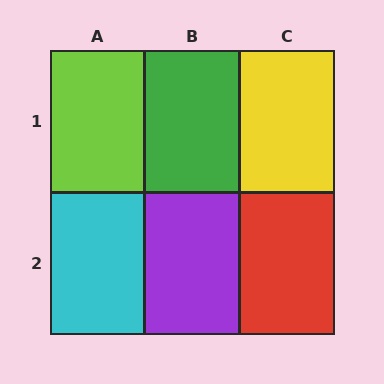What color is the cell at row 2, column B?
Purple.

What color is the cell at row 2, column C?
Red.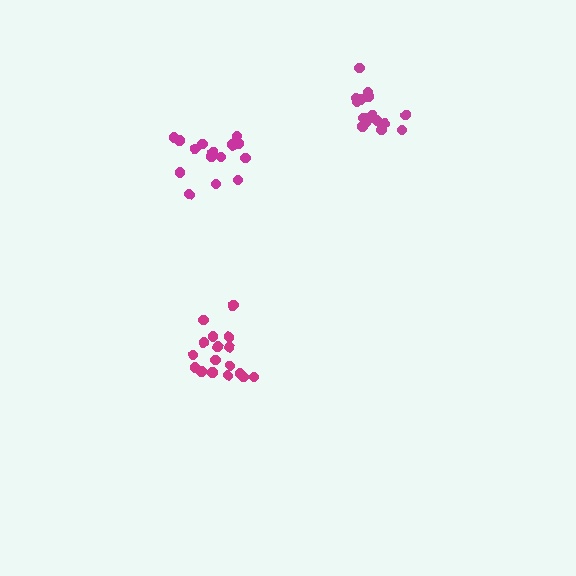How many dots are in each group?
Group 1: 18 dots, Group 2: 17 dots, Group 3: 16 dots (51 total).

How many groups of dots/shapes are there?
There are 3 groups.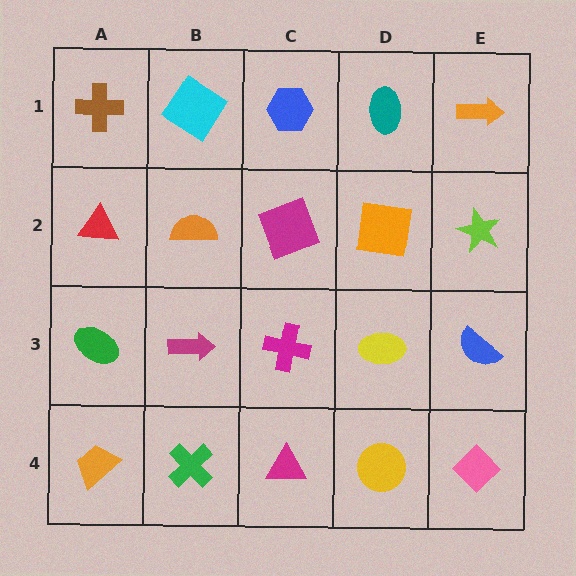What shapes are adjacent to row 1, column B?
An orange semicircle (row 2, column B), a brown cross (row 1, column A), a blue hexagon (row 1, column C).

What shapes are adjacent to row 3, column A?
A red triangle (row 2, column A), an orange trapezoid (row 4, column A), a magenta arrow (row 3, column B).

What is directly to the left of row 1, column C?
A cyan diamond.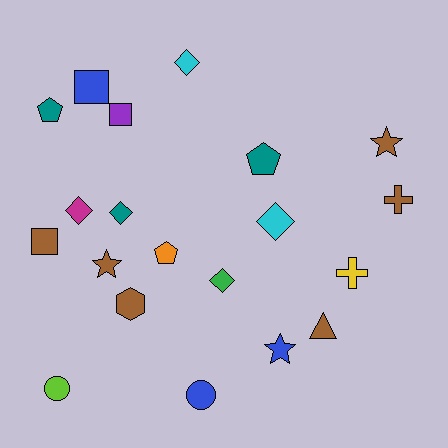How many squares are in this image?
There are 3 squares.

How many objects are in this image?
There are 20 objects.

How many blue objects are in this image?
There are 3 blue objects.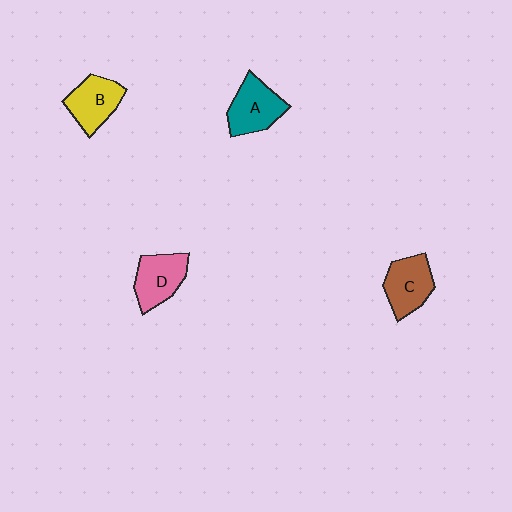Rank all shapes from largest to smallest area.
From largest to smallest: A (teal), C (brown), D (pink), B (yellow).